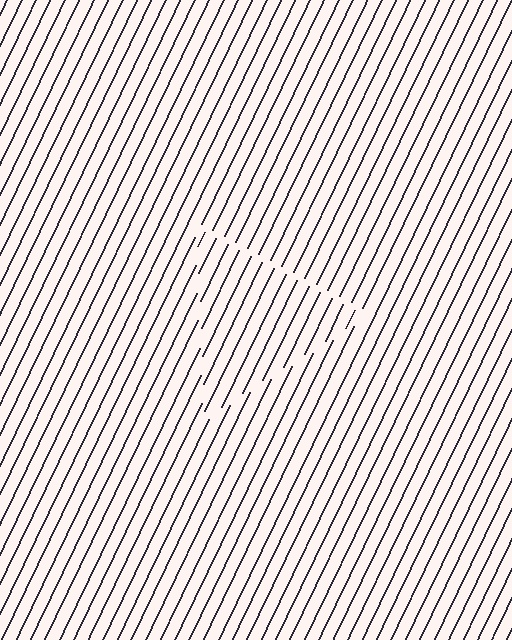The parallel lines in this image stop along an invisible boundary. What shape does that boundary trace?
An illusory triangle. The interior of the shape contains the same grating, shifted by half a period — the contour is defined by the phase discontinuity where line-ends from the inner and outer gratings abut.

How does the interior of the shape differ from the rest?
The interior of the shape contains the same grating, shifted by half a period — the contour is defined by the phase discontinuity where line-ends from the inner and outer gratings abut.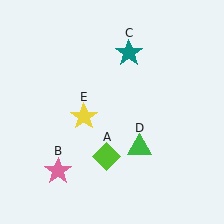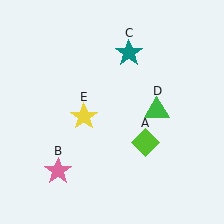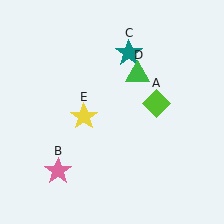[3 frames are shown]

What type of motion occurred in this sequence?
The lime diamond (object A), green triangle (object D) rotated counterclockwise around the center of the scene.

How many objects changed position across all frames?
2 objects changed position: lime diamond (object A), green triangle (object D).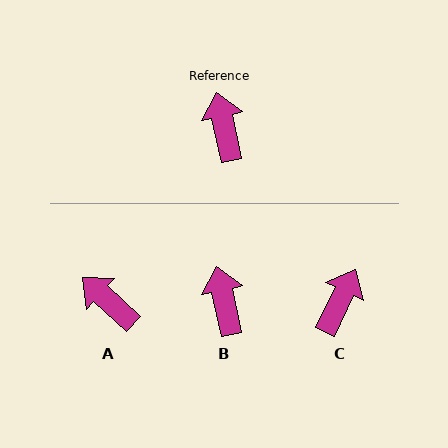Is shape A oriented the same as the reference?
No, it is off by about 36 degrees.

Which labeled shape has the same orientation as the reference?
B.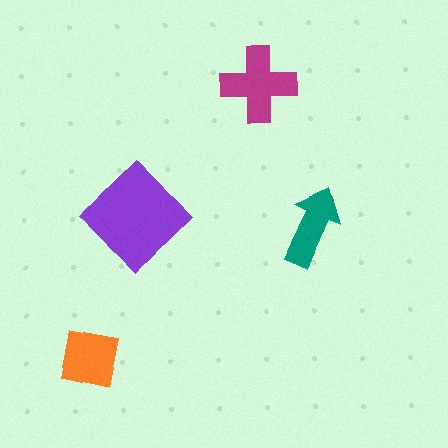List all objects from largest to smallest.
The purple diamond, the magenta cross, the orange square, the teal arrow.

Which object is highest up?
The magenta cross is topmost.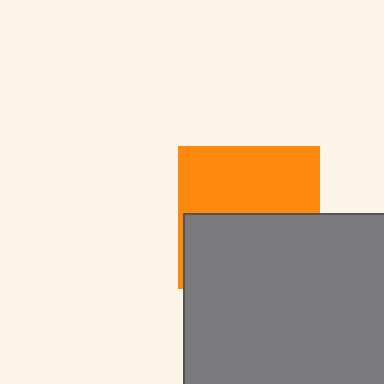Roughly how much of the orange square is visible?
About half of it is visible (roughly 49%).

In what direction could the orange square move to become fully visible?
The orange square could move up. That would shift it out from behind the gray square entirely.